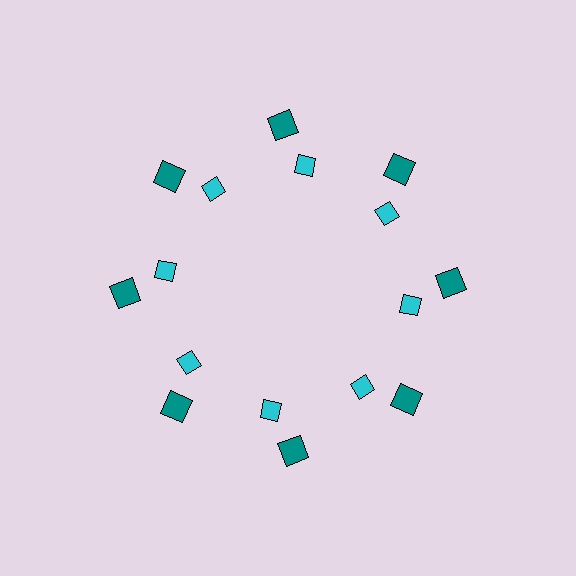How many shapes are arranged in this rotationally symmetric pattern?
There are 16 shapes, arranged in 8 groups of 2.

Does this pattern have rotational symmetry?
Yes, this pattern has 8-fold rotational symmetry. It looks the same after rotating 45 degrees around the center.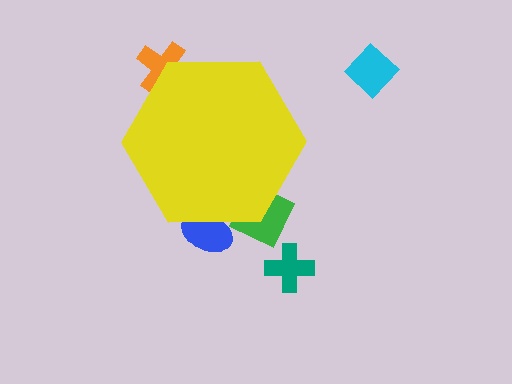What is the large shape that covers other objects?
A yellow hexagon.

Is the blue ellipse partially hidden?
Yes, the blue ellipse is partially hidden behind the yellow hexagon.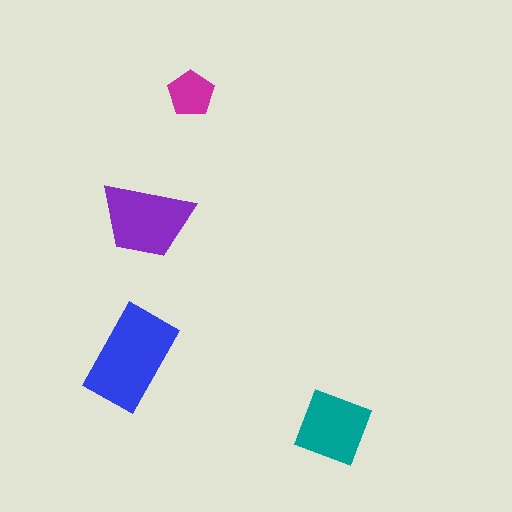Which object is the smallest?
The magenta pentagon.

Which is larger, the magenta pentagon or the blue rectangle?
The blue rectangle.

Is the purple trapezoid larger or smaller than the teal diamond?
Larger.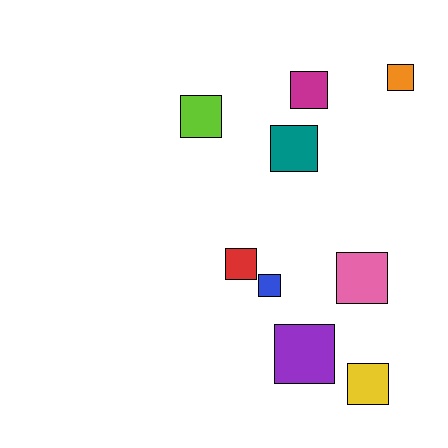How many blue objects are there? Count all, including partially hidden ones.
There is 1 blue object.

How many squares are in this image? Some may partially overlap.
There are 9 squares.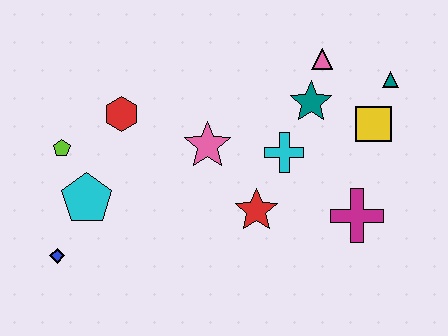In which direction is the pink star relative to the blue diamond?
The pink star is to the right of the blue diamond.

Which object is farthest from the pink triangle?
The blue diamond is farthest from the pink triangle.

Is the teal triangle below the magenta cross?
No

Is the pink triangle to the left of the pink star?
No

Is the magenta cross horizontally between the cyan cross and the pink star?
No